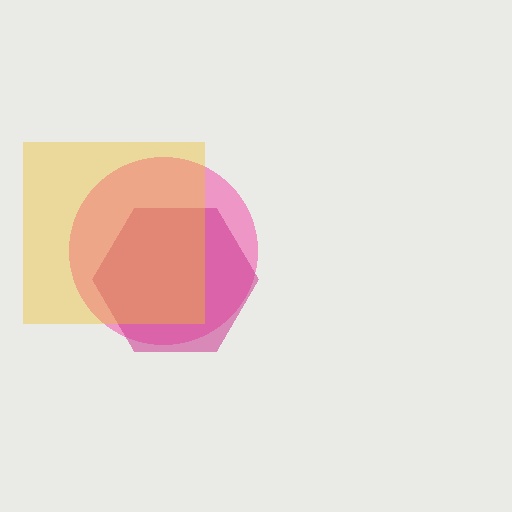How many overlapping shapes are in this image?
There are 3 overlapping shapes in the image.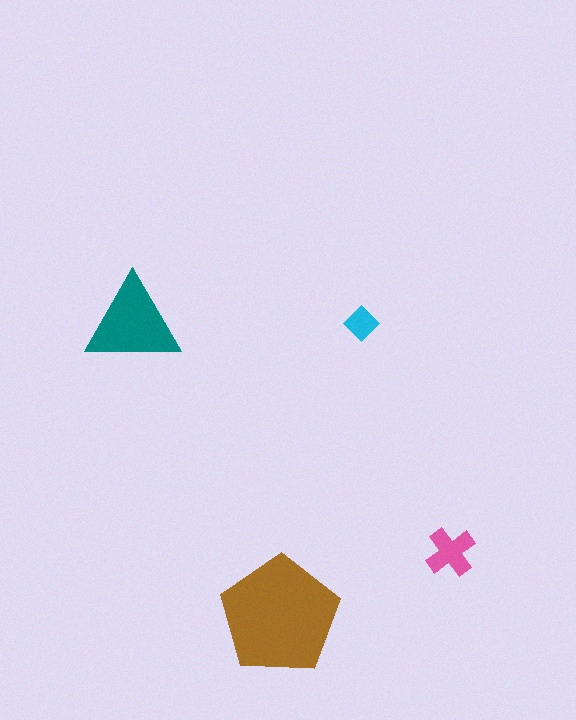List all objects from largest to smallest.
The brown pentagon, the teal triangle, the pink cross, the cyan diamond.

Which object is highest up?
The cyan diamond is topmost.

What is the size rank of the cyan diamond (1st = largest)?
4th.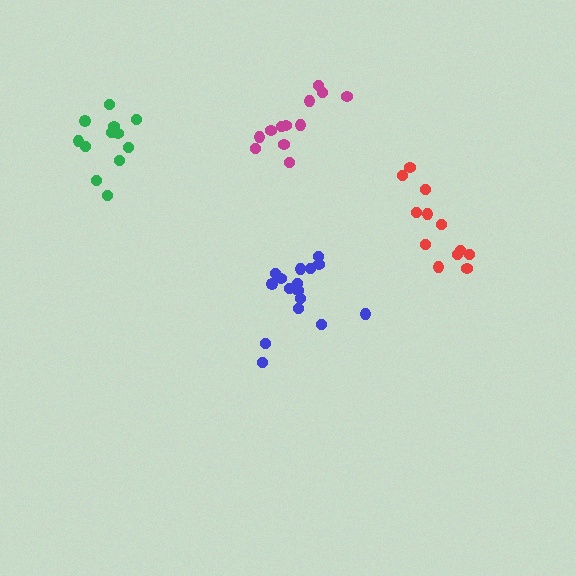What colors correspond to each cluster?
The clusters are colored: magenta, green, red, blue.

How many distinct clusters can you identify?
There are 4 distinct clusters.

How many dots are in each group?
Group 1: 12 dots, Group 2: 12 dots, Group 3: 12 dots, Group 4: 16 dots (52 total).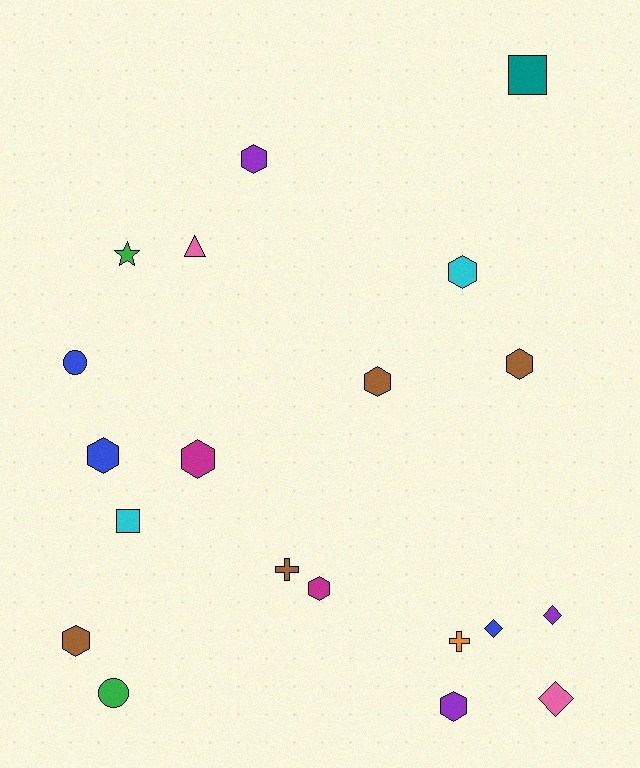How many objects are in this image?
There are 20 objects.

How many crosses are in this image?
There are 2 crosses.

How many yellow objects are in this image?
There are no yellow objects.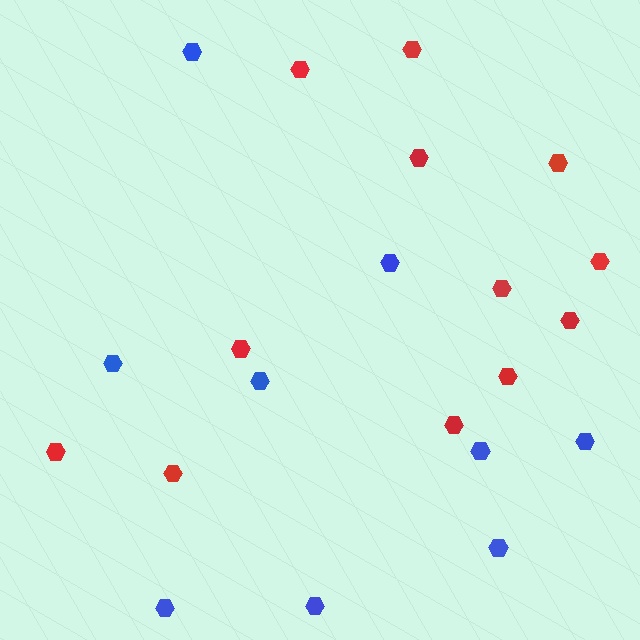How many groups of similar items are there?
There are 2 groups: one group of blue hexagons (9) and one group of red hexagons (12).